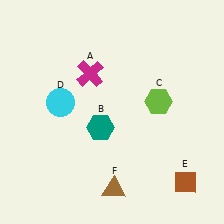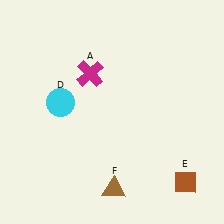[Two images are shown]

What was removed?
The teal hexagon (B), the lime hexagon (C) were removed in Image 2.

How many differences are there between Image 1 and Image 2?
There are 2 differences between the two images.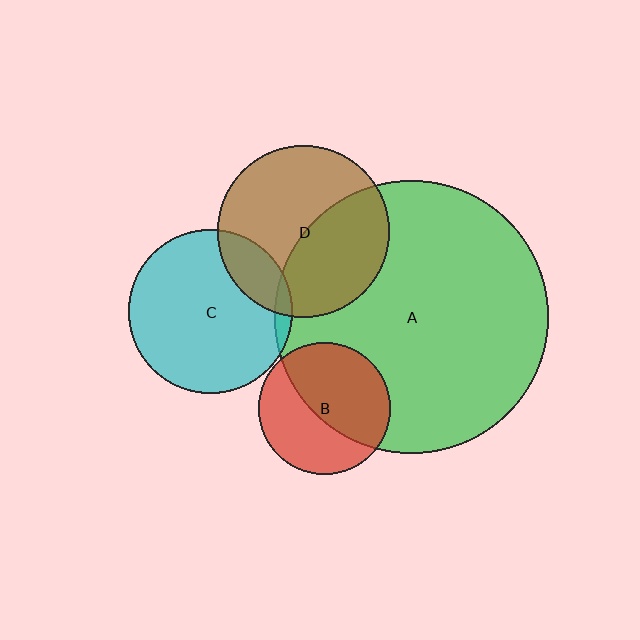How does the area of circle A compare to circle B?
Approximately 4.3 times.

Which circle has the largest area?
Circle A (green).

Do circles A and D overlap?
Yes.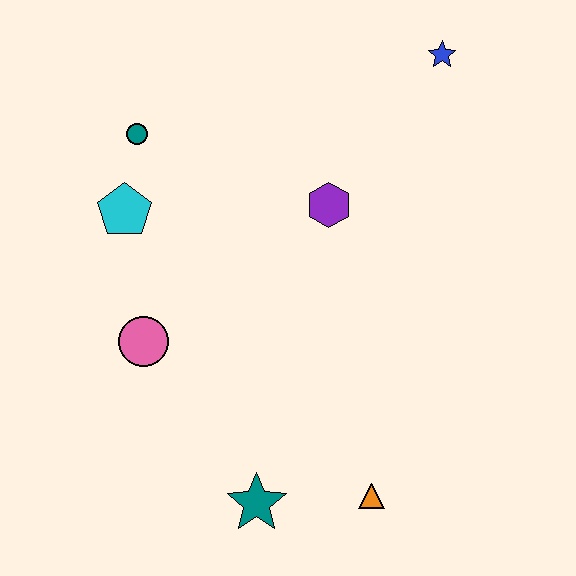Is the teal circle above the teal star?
Yes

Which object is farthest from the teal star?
The blue star is farthest from the teal star.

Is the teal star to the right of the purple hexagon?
No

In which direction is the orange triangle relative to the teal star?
The orange triangle is to the right of the teal star.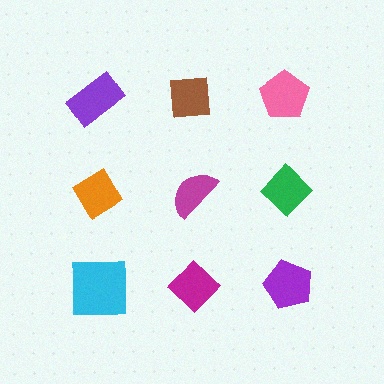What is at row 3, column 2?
A magenta diamond.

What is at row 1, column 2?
A brown square.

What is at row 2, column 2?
A magenta semicircle.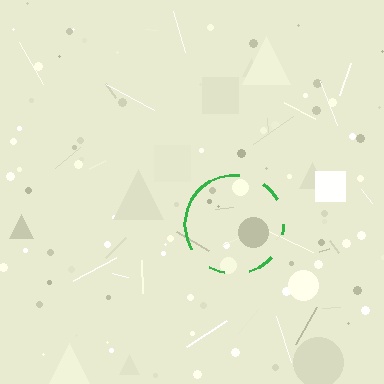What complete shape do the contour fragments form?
The contour fragments form a circle.